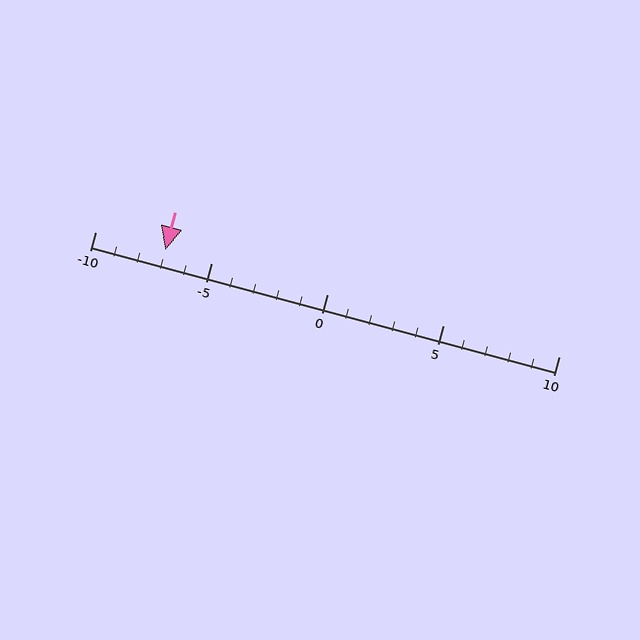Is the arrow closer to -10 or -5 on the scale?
The arrow is closer to -5.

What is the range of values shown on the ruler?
The ruler shows values from -10 to 10.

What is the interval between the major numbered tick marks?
The major tick marks are spaced 5 units apart.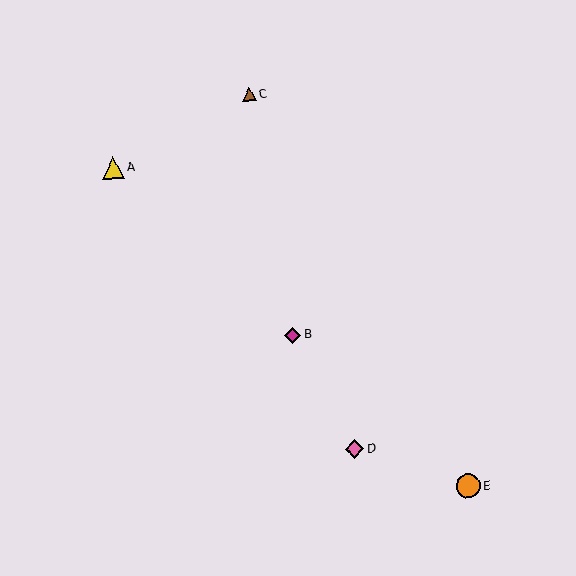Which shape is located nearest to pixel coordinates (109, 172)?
The yellow triangle (labeled A) at (113, 168) is nearest to that location.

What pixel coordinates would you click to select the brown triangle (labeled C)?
Click at (249, 94) to select the brown triangle C.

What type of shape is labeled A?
Shape A is a yellow triangle.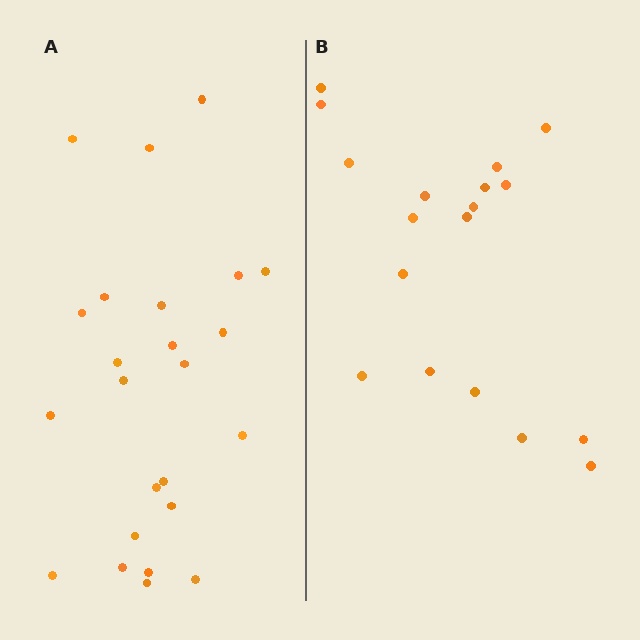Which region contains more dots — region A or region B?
Region A (the left region) has more dots.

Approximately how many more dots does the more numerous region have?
Region A has about 6 more dots than region B.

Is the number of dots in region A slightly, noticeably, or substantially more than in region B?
Region A has noticeably more, but not dramatically so. The ratio is roughly 1.3 to 1.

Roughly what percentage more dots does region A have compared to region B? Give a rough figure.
About 35% more.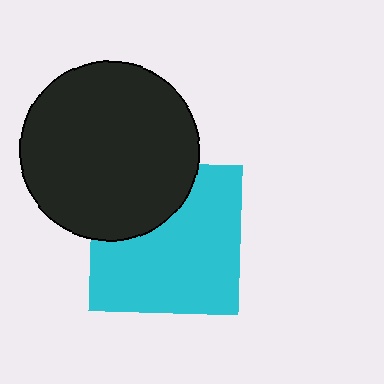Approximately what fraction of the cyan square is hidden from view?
Roughly 31% of the cyan square is hidden behind the black circle.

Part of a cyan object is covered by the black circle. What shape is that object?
It is a square.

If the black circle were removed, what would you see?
You would see the complete cyan square.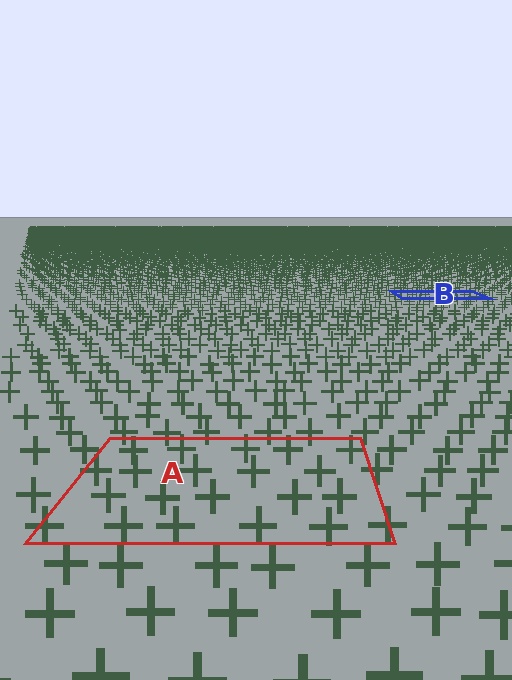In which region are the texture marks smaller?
The texture marks are smaller in region B, because it is farther away.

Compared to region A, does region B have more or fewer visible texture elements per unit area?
Region B has more texture elements per unit area — they are packed more densely because it is farther away.